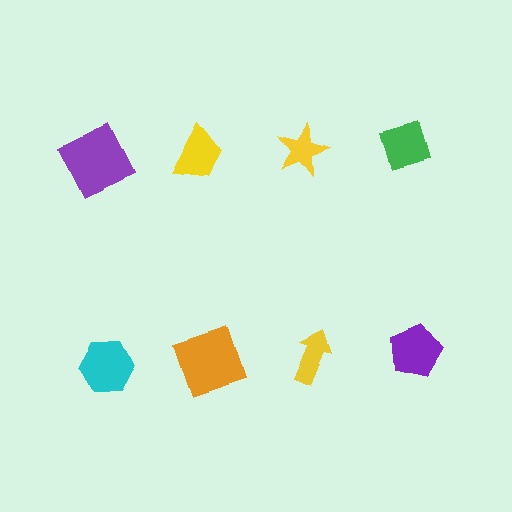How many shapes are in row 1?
4 shapes.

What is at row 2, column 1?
A cyan hexagon.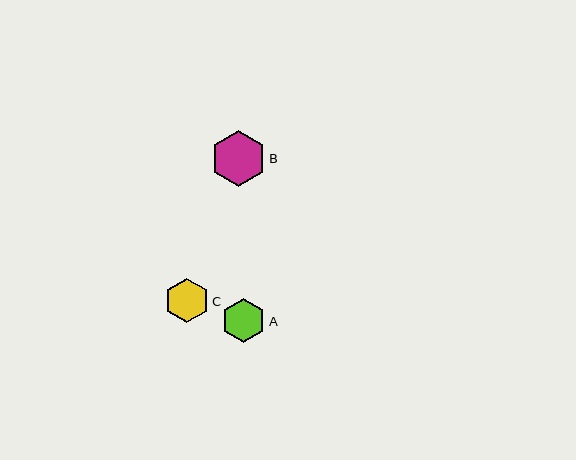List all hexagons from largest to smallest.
From largest to smallest: B, C, A.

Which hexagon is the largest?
Hexagon B is the largest with a size of approximately 56 pixels.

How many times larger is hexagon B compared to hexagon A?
Hexagon B is approximately 1.3 times the size of hexagon A.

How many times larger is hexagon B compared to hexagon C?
Hexagon B is approximately 1.2 times the size of hexagon C.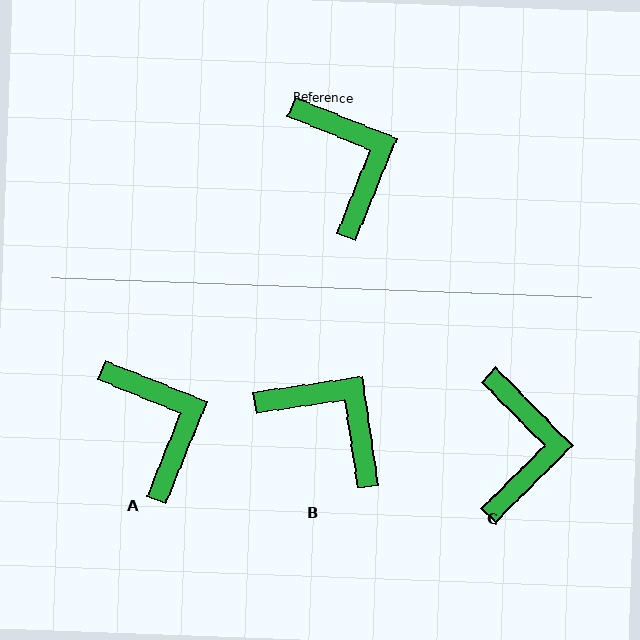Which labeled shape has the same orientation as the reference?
A.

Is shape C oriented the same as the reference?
No, it is off by about 23 degrees.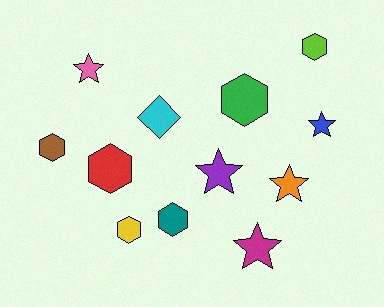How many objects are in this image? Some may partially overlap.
There are 12 objects.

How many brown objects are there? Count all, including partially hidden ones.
There is 1 brown object.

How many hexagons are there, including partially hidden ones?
There are 6 hexagons.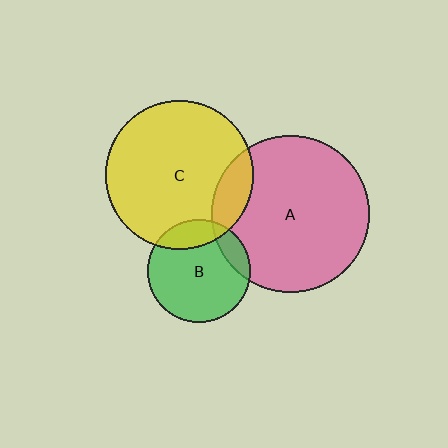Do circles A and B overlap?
Yes.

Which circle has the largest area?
Circle A (pink).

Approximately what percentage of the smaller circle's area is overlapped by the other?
Approximately 15%.